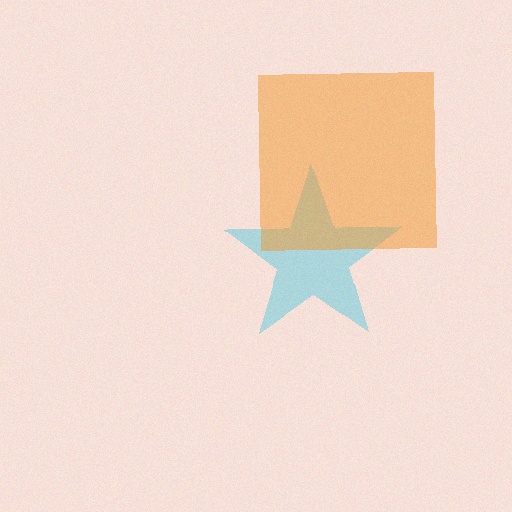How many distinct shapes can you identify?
There are 2 distinct shapes: a cyan star, an orange square.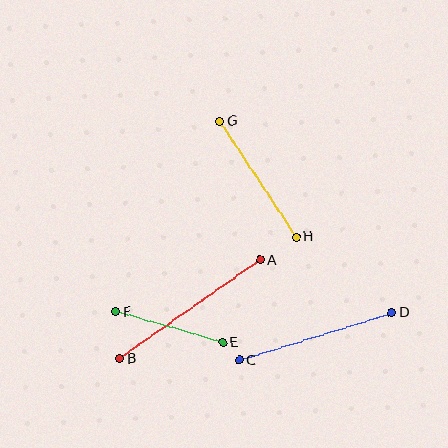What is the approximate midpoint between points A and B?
The midpoint is at approximately (190, 309) pixels.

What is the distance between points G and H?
The distance is approximately 138 pixels.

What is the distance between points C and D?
The distance is approximately 160 pixels.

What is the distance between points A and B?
The distance is approximately 171 pixels.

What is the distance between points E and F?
The distance is approximately 112 pixels.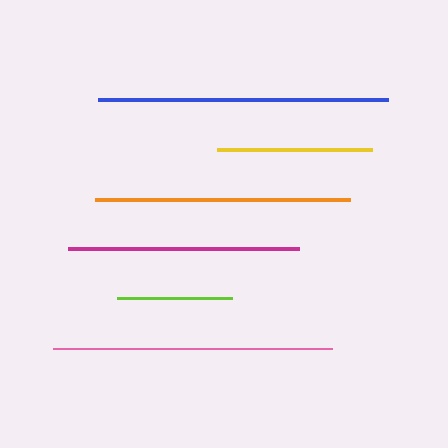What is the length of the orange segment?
The orange segment is approximately 255 pixels long.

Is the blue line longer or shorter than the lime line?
The blue line is longer than the lime line.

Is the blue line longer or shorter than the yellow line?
The blue line is longer than the yellow line.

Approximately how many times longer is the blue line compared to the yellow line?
The blue line is approximately 1.9 times the length of the yellow line.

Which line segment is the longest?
The blue line is the longest at approximately 290 pixels.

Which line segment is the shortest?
The lime line is the shortest at approximately 116 pixels.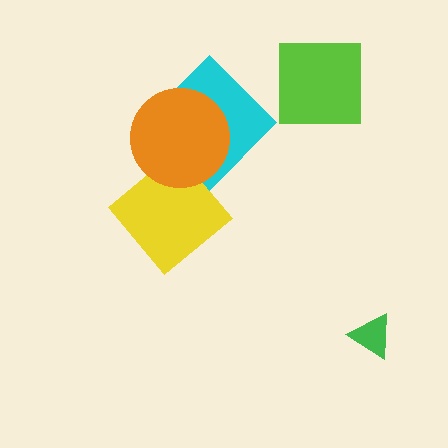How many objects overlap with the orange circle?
2 objects overlap with the orange circle.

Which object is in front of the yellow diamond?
The orange circle is in front of the yellow diamond.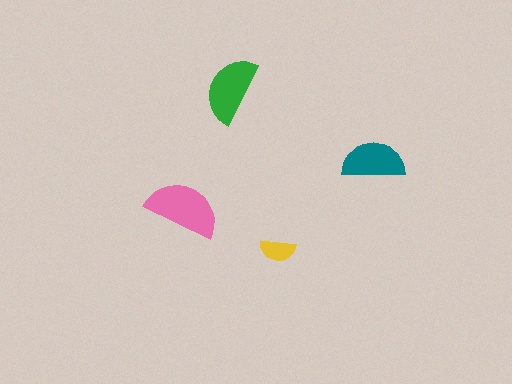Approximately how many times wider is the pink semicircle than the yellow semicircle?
About 2 times wider.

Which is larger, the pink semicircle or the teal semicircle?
The pink one.